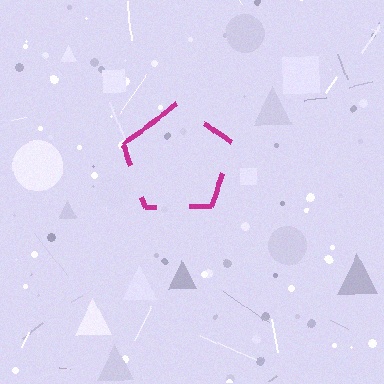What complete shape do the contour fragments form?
The contour fragments form a pentagon.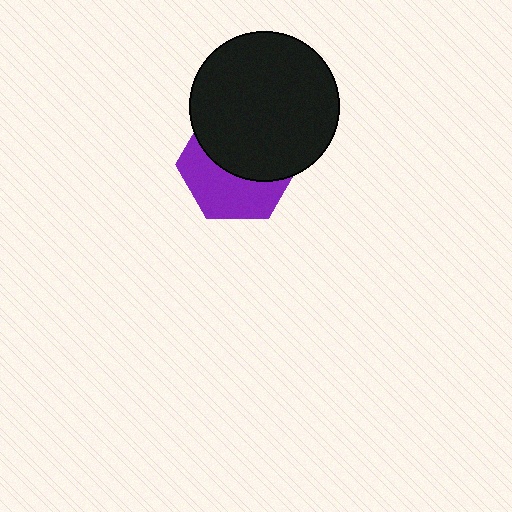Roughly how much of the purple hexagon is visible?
About half of it is visible (roughly 46%).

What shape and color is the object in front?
The object in front is a black circle.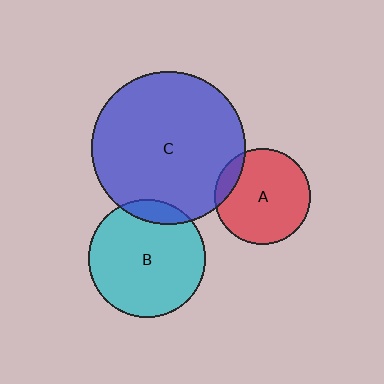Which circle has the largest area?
Circle C (blue).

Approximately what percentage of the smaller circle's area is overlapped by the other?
Approximately 10%.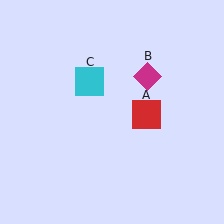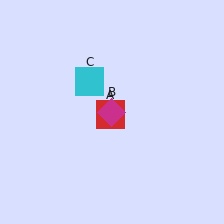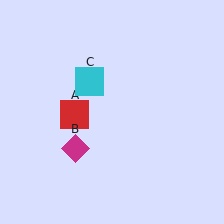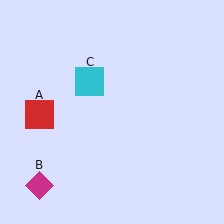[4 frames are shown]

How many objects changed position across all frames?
2 objects changed position: red square (object A), magenta diamond (object B).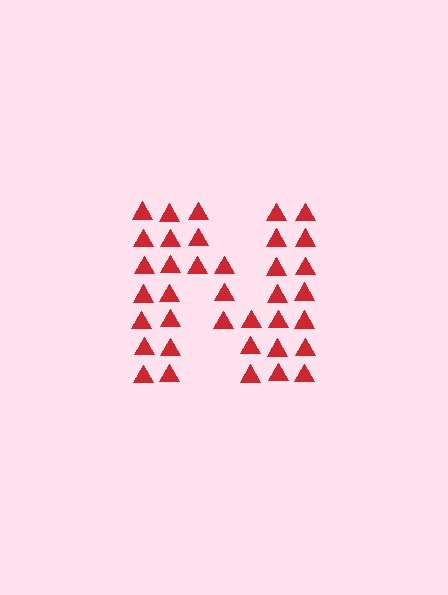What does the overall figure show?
The overall figure shows the letter N.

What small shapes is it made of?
It is made of small triangles.